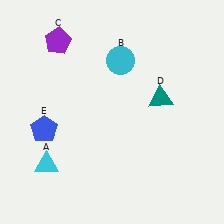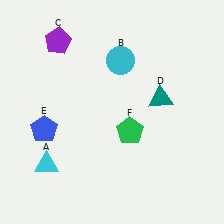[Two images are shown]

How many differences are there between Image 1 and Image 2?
There is 1 difference between the two images.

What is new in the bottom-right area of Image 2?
A green pentagon (F) was added in the bottom-right area of Image 2.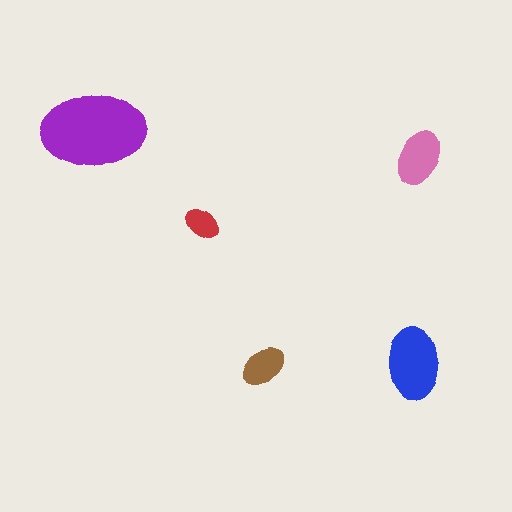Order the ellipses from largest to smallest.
the purple one, the blue one, the pink one, the brown one, the red one.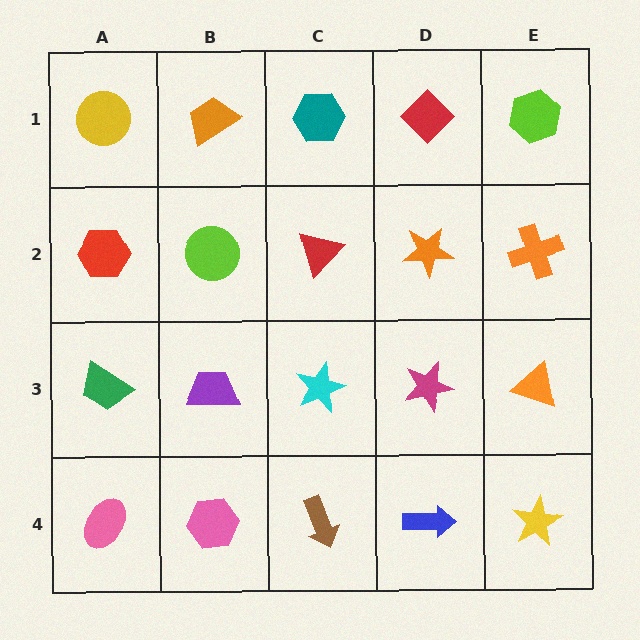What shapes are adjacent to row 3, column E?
An orange cross (row 2, column E), a yellow star (row 4, column E), a magenta star (row 3, column D).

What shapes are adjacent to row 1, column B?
A lime circle (row 2, column B), a yellow circle (row 1, column A), a teal hexagon (row 1, column C).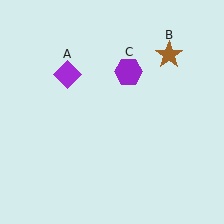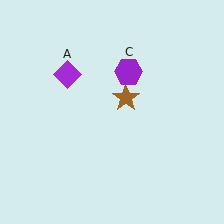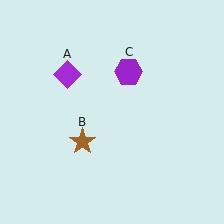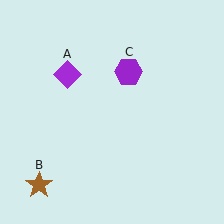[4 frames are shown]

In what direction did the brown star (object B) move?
The brown star (object B) moved down and to the left.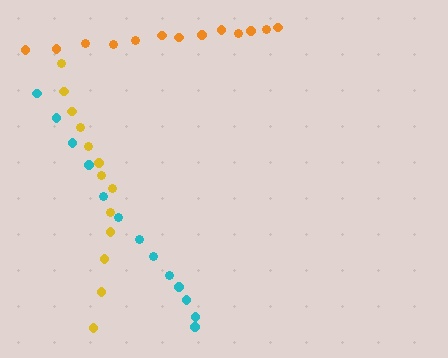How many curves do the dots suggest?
There are 3 distinct paths.